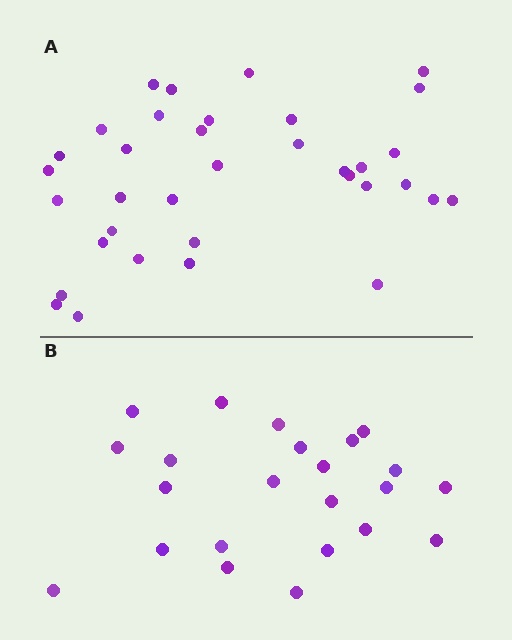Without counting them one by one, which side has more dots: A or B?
Region A (the top region) has more dots.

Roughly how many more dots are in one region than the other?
Region A has roughly 12 or so more dots than region B.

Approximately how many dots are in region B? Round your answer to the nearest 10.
About 20 dots. (The exact count is 23, which rounds to 20.)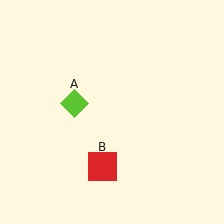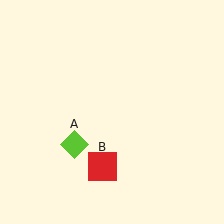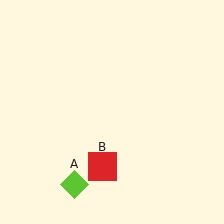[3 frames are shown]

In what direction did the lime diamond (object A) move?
The lime diamond (object A) moved down.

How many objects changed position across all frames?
1 object changed position: lime diamond (object A).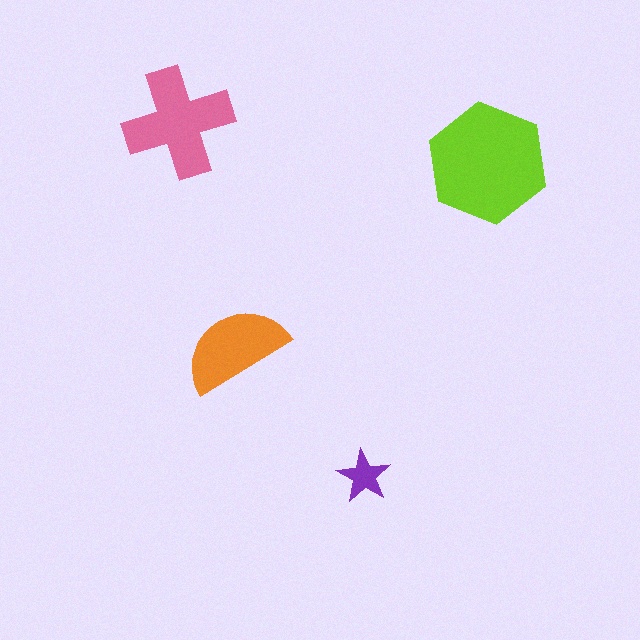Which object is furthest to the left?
The pink cross is leftmost.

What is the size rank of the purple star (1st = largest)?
4th.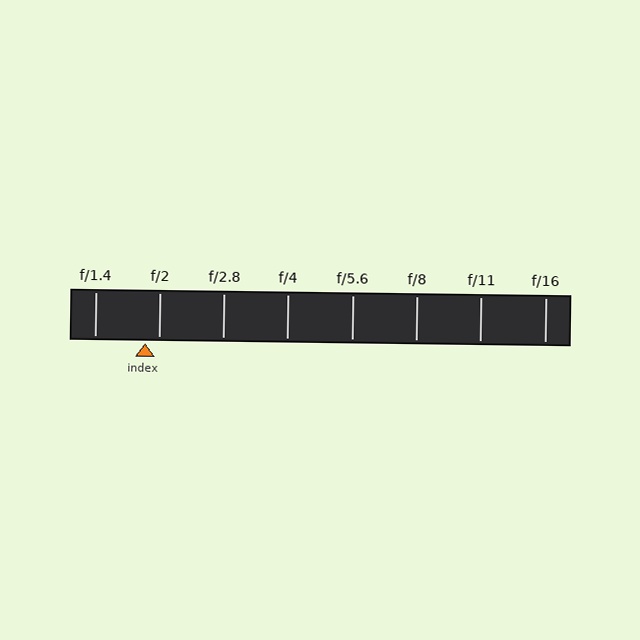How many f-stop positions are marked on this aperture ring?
There are 8 f-stop positions marked.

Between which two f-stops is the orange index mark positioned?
The index mark is between f/1.4 and f/2.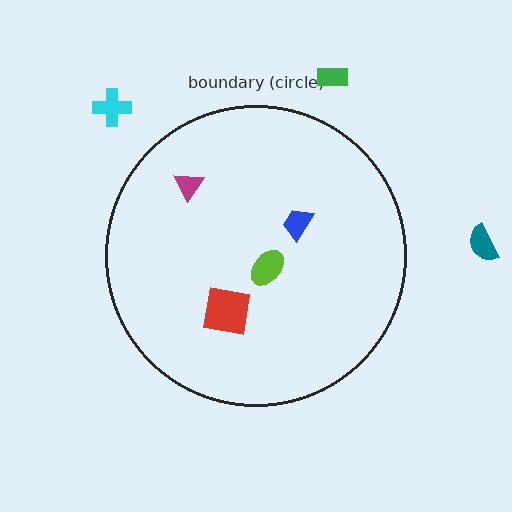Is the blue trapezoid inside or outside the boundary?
Inside.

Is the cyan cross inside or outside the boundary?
Outside.